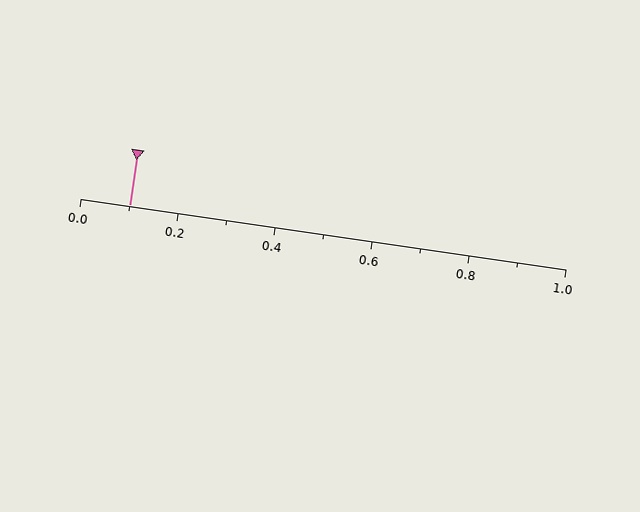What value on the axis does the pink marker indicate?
The marker indicates approximately 0.1.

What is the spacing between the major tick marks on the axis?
The major ticks are spaced 0.2 apart.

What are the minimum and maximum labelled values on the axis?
The axis runs from 0.0 to 1.0.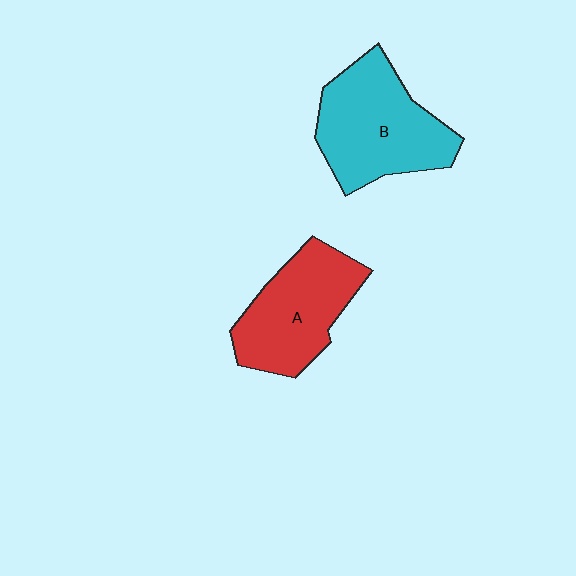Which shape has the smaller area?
Shape A (red).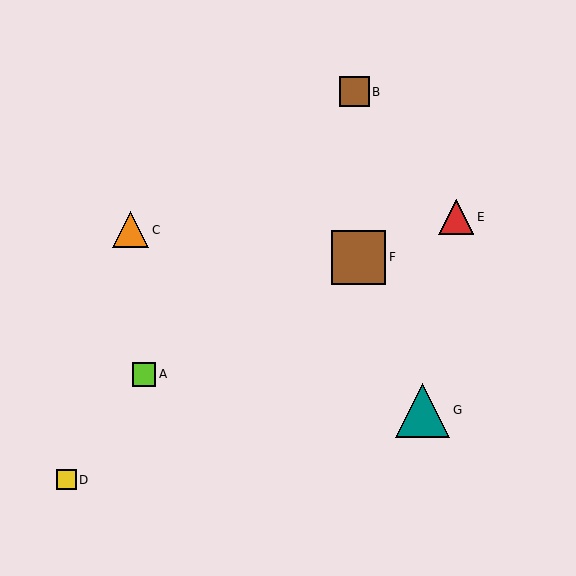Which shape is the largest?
The brown square (labeled F) is the largest.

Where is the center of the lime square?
The center of the lime square is at (144, 374).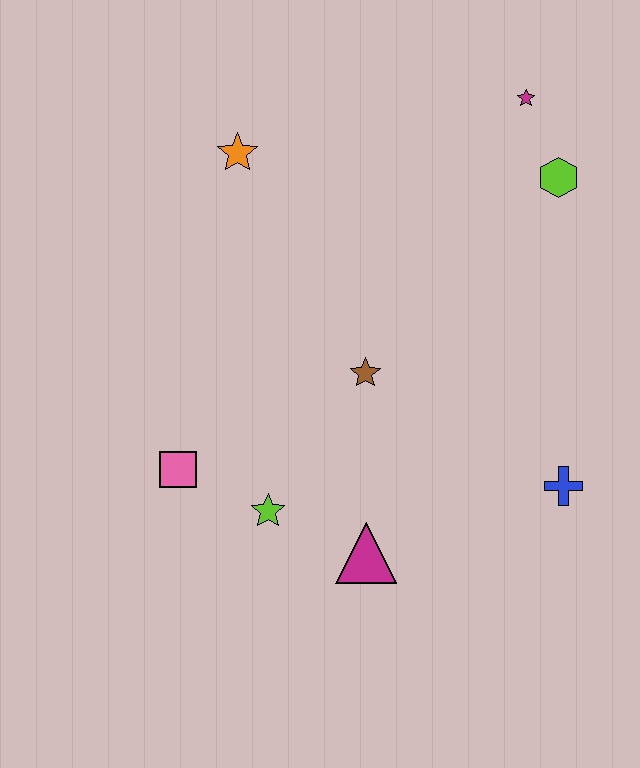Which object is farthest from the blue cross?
The orange star is farthest from the blue cross.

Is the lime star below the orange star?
Yes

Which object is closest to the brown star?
The lime star is closest to the brown star.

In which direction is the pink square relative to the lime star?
The pink square is to the left of the lime star.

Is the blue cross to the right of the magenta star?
Yes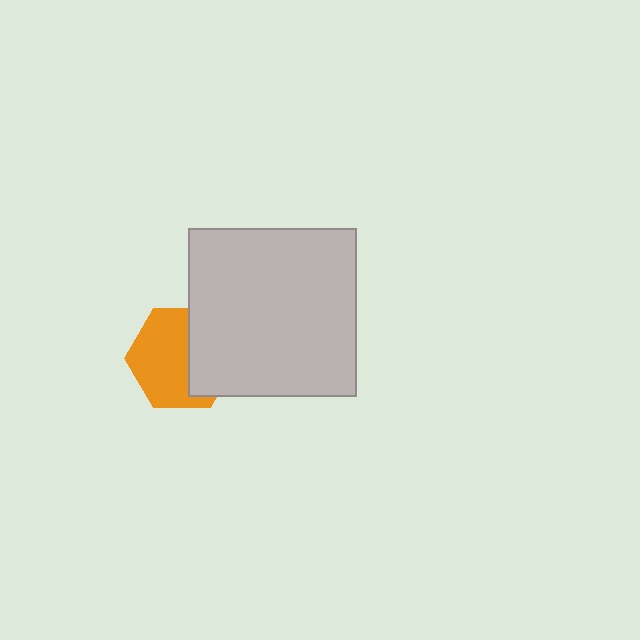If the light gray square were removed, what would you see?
You would see the complete orange hexagon.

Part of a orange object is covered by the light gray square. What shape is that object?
It is a hexagon.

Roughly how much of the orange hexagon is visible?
About half of it is visible (roughly 60%).